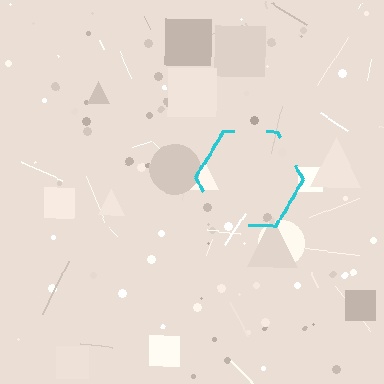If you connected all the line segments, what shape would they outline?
They would outline a hexagon.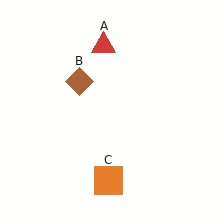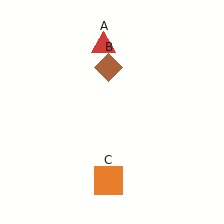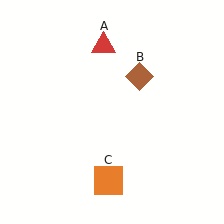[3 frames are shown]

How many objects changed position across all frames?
1 object changed position: brown diamond (object B).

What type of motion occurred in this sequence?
The brown diamond (object B) rotated clockwise around the center of the scene.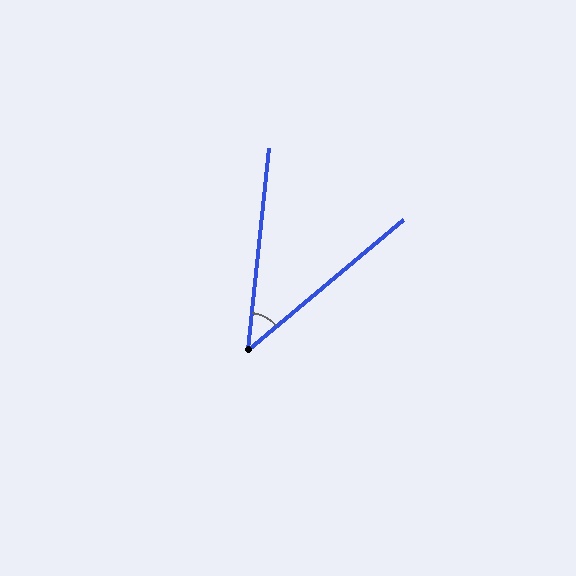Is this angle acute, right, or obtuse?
It is acute.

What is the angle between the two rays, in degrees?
Approximately 44 degrees.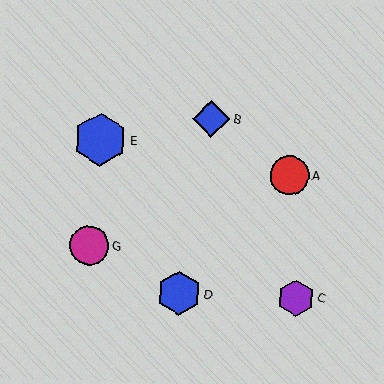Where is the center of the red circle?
The center of the red circle is at (289, 175).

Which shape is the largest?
The blue hexagon (labeled E) is the largest.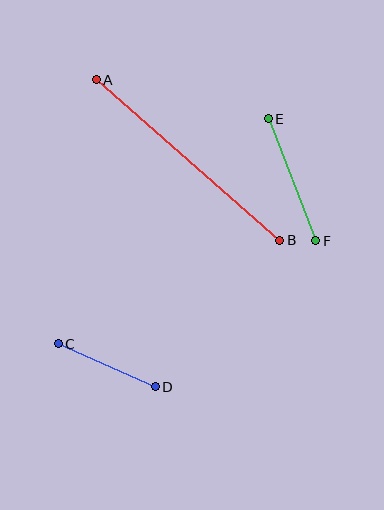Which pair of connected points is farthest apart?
Points A and B are farthest apart.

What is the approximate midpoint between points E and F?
The midpoint is at approximately (292, 180) pixels.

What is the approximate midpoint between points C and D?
The midpoint is at approximately (107, 365) pixels.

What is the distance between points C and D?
The distance is approximately 106 pixels.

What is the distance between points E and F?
The distance is approximately 131 pixels.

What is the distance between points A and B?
The distance is approximately 244 pixels.